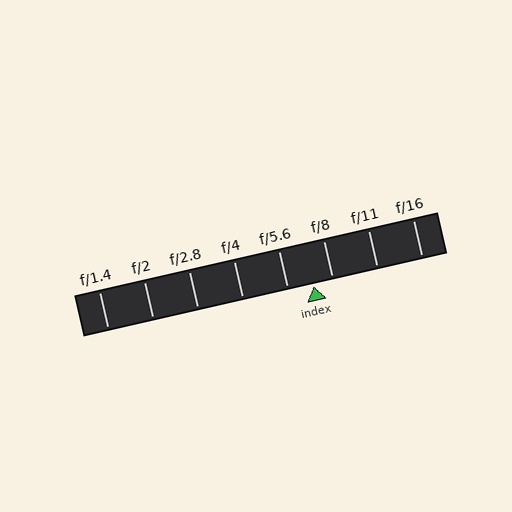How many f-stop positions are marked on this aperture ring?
There are 8 f-stop positions marked.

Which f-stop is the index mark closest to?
The index mark is closest to f/8.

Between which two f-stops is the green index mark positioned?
The index mark is between f/5.6 and f/8.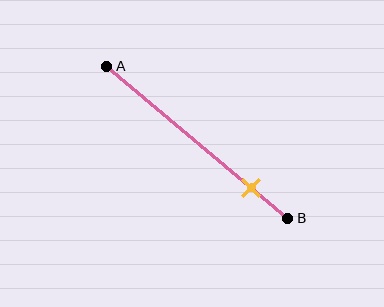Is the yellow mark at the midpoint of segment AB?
No, the mark is at about 80% from A, not at the 50% midpoint.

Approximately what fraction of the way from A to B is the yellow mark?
The yellow mark is approximately 80% of the way from A to B.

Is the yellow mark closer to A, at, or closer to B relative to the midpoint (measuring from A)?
The yellow mark is closer to point B than the midpoint of segment AB.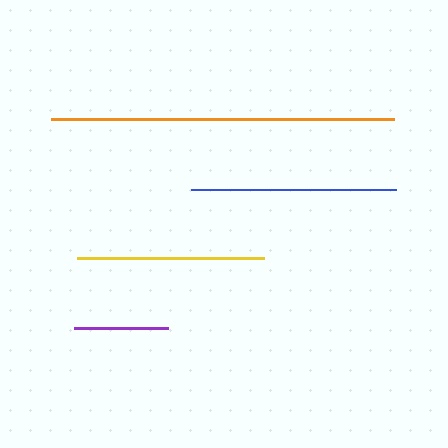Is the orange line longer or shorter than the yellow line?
The orange line is longer than the yellow line.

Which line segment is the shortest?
The purple line is the shortest at approximately 93 pixels.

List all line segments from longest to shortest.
From longest to shortest: orange, blue, yellow, purple.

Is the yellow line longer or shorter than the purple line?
The yellow line is longer than the purple line.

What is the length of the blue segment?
The blue segment is approximately 205 pixels long.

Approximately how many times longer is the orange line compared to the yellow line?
The orange line is approximately 1.8 times the length of the yellow line.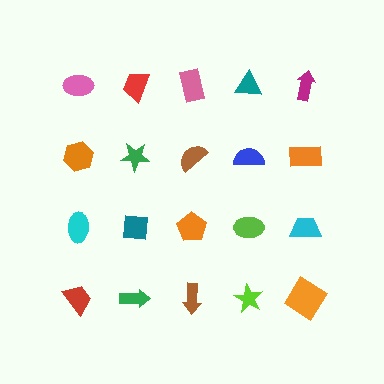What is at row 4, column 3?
A brown arrow.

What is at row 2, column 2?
A green star.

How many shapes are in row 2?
5 shapes.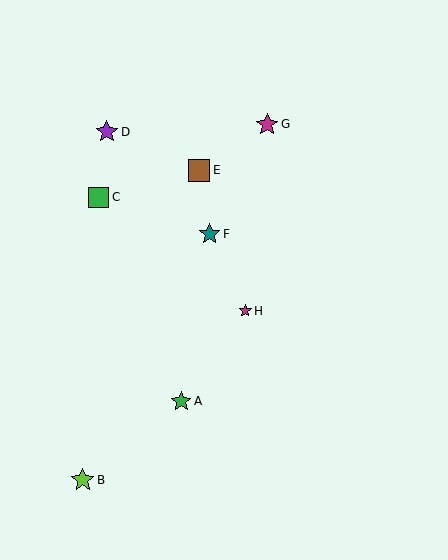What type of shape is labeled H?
Shape H is a magenta star.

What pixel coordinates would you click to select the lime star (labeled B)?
Click at (83, 480) to select the lime star B.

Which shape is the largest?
The lime star (labeled B) is the largest.